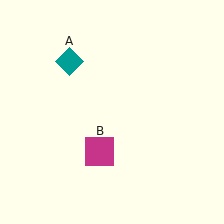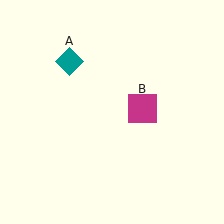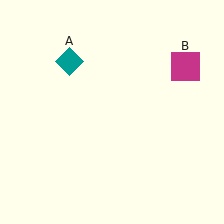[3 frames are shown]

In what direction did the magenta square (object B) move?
The magenta square (object B) moved up and to the right.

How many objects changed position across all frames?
1 object changed position: magenta square (object B).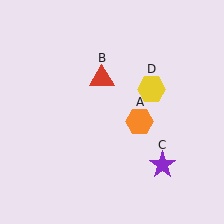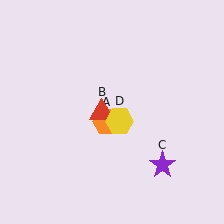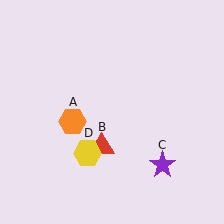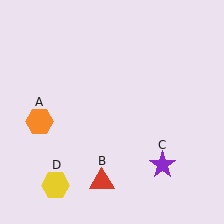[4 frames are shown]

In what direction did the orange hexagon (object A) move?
The orange hexagon (object A) moved left.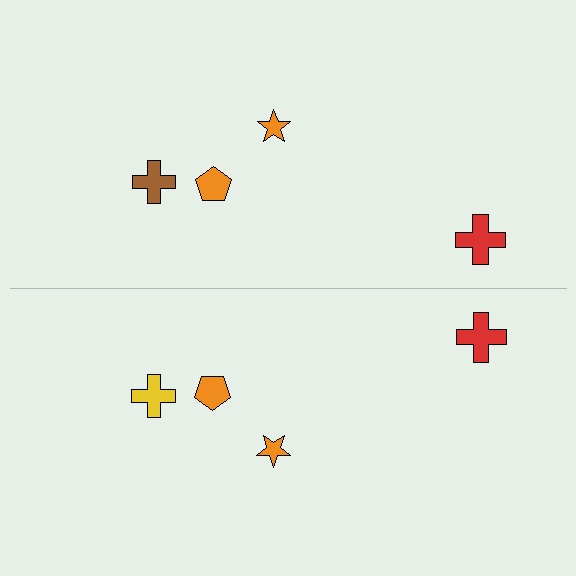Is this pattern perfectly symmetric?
No, the pattern is not perfectly symmetric. The yellow cross on the bottom side breaks the symmetry — its mirror counterpart is brown.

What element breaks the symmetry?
The yellow cross on the bottom side breaks the symmetry — its mirror counterpart is brown.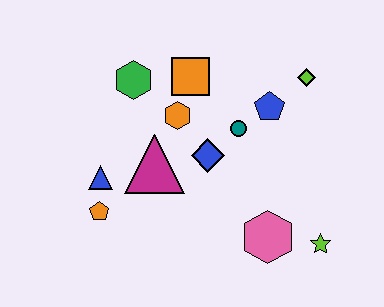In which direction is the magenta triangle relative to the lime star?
The magenta triangle is to the left of the lime star.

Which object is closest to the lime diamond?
The blue pentagon is closest to the lime diamond.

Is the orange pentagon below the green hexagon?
Yes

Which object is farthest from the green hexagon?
The lime star is farthest from the green hexagon.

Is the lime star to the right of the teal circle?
Yes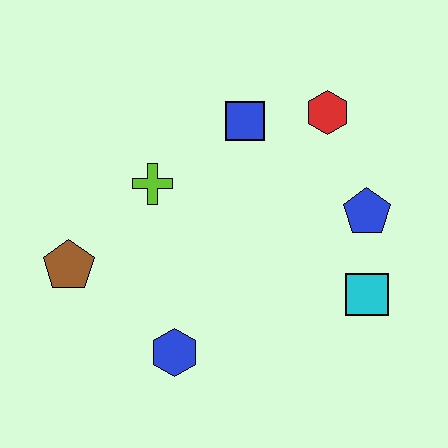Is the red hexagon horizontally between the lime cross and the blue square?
No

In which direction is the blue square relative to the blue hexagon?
The blue square is above the blue hexagon.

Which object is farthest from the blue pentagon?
The brown pentagon is farthest from the blue pentagon.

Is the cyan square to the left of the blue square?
No